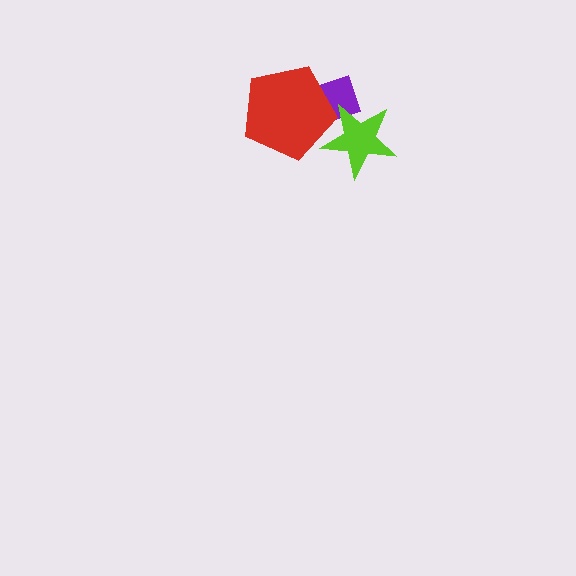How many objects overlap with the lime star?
2 objects overlap with the lime star.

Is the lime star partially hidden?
Yes, it is partially covered by another shape.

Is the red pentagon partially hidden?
No, no other shape covers it.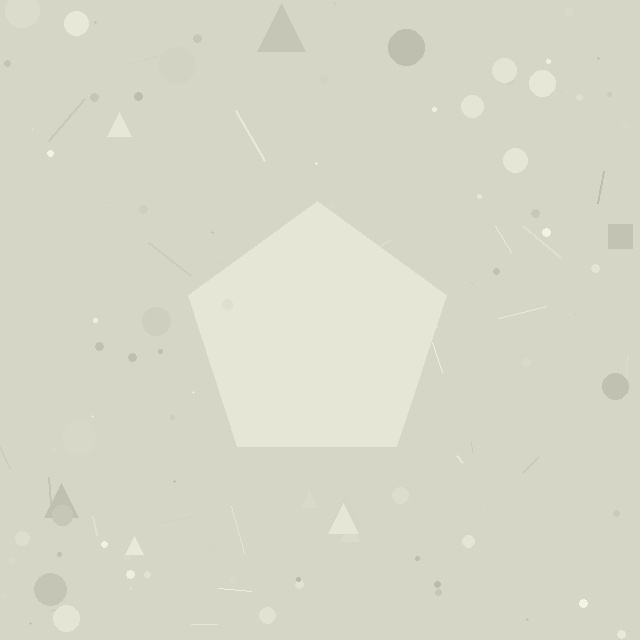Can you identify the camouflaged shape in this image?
The camouflaged shape is a pentagon.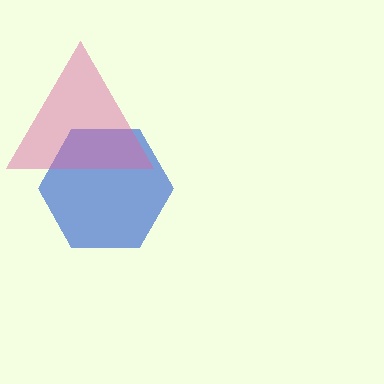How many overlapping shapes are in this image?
There are 2 overlapping shapes in the image.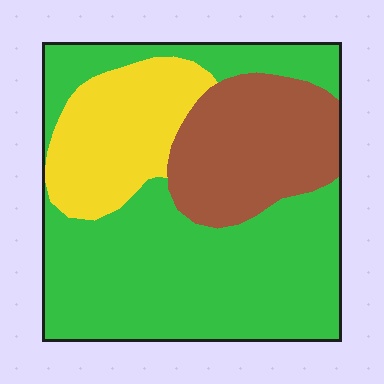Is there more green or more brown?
Green.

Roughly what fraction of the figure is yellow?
Yellow takes up about one fifth (1/5) of the figure.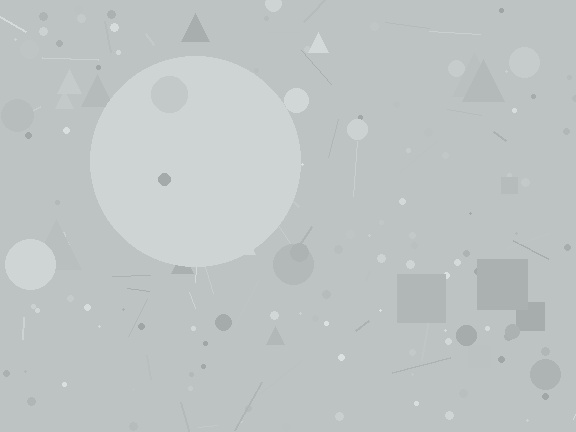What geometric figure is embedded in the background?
A circle is embedded in the background.